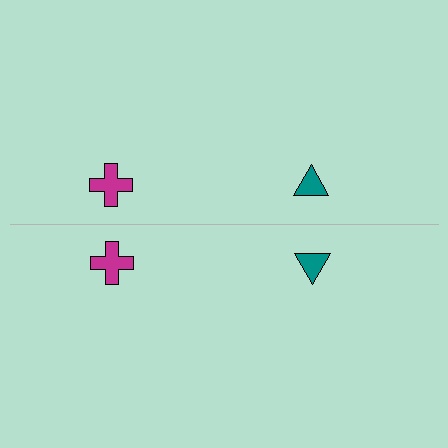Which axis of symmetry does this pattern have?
The pattern has a horizontal axis of symmetry running through the center of the image.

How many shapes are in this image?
There are 4 shapes in this image.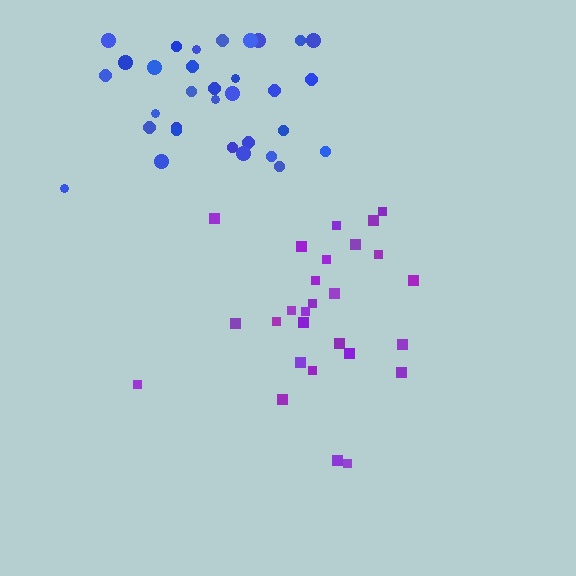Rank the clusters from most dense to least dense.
blue, purple.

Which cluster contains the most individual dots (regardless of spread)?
Blue (32).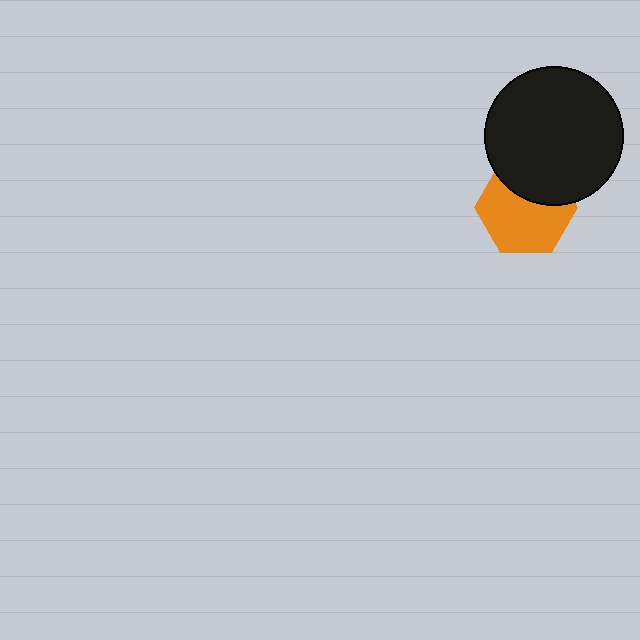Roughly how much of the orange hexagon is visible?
Most of it is visible (roughly 65%).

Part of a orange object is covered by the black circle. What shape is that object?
It is a hexagon.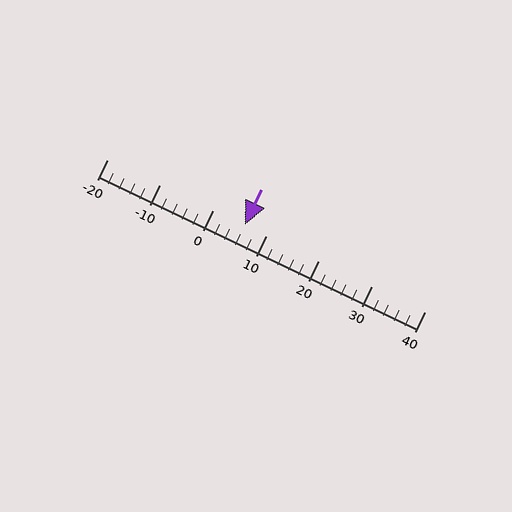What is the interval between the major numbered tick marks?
The major tick marks are spaced 10 units apart.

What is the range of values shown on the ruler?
The ruler shows values from -20 to 40.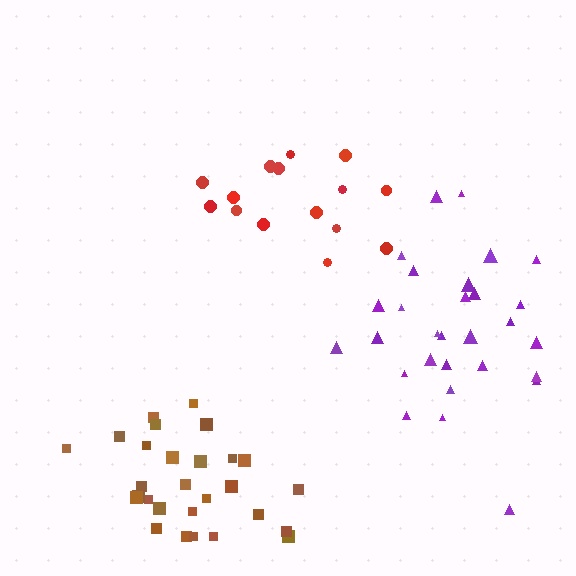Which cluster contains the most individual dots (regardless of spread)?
Purple (29).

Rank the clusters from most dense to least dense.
red, purple, brown.